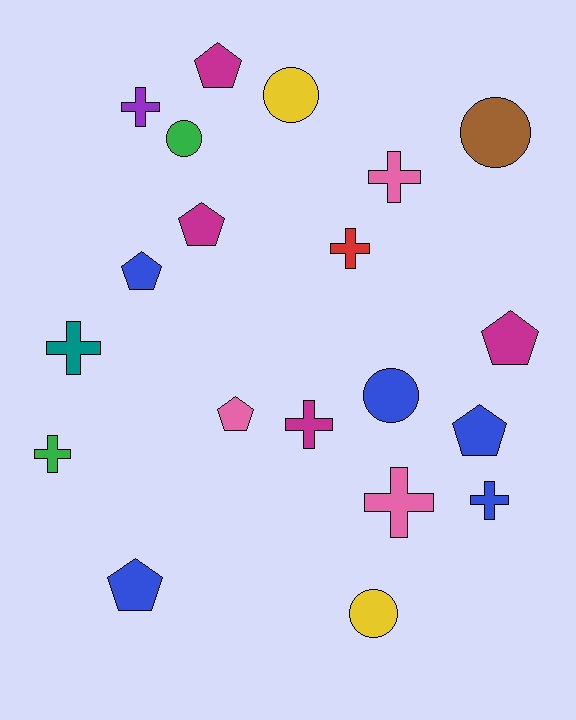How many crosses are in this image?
There are 8 crosses.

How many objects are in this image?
There are 20 objects.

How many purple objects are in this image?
There is 1 purple object.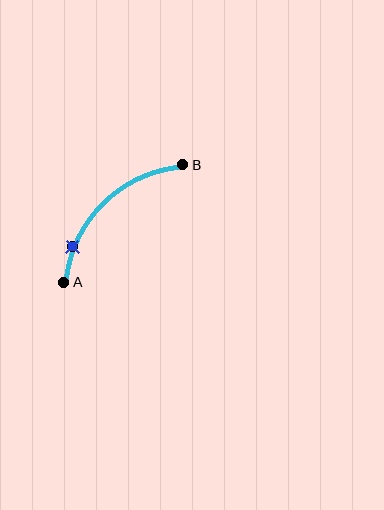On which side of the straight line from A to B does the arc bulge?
The arc bulges above and to the left of the straight line connecting A and B.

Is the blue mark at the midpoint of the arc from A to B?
No. The blue mark lies on the arc but is closer to endpoint A. The arc midpoint would be at the point on the curve equidistant along the arc from both A and B.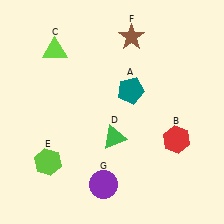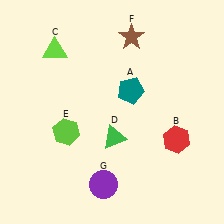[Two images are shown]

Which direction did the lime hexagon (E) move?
The lime hexagon (E) moved up.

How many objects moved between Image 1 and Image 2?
1 object moved between the two images.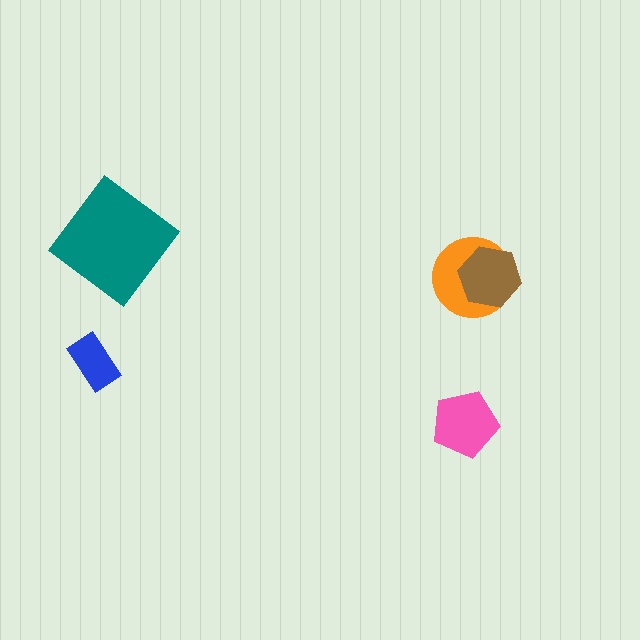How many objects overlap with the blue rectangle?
0 objects overlap with the blue rectangle.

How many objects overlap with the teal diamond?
0 objects overlap with the teal diamond.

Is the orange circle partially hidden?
Yes, it is partially covered by another shape.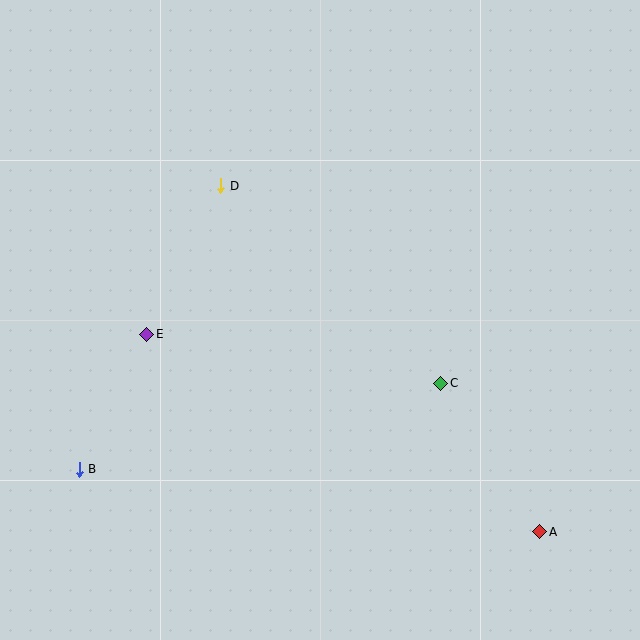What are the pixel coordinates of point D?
Point D is at (221, 186).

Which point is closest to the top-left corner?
Point D is closest to the top-left corner.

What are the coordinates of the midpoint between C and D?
The midpoint between C and D is at (331, 284).